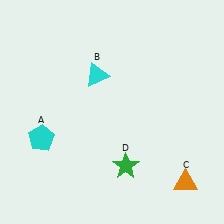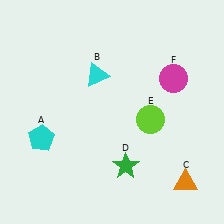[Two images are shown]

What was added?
A lime circle (E), a magenta circle (F) were added in Image 2.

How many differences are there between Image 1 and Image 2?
There are 2 differences between the two images.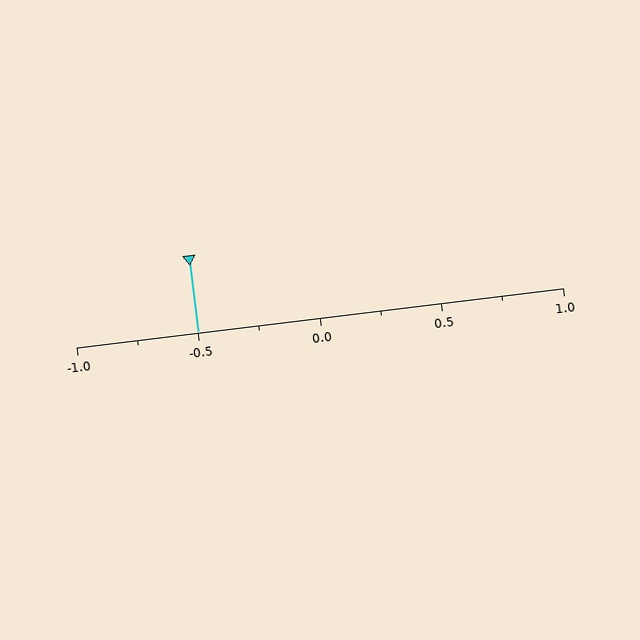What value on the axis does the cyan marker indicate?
The marker indicates approximately -0.5.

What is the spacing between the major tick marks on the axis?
The major ticks are spaced 0.5 apart.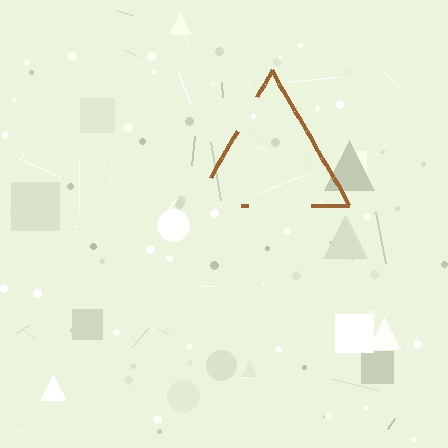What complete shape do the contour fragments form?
The contour fragments form a triangle.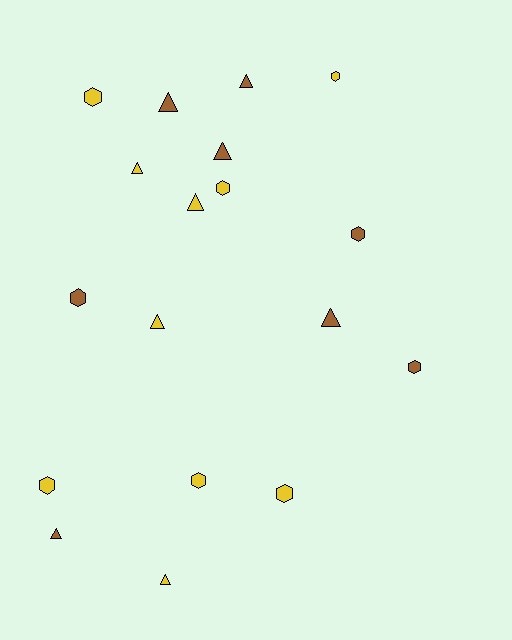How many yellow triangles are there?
There are 4 yellow triangles.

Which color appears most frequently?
Yellow, with 10 objects.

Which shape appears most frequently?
Hexagon, with 9 objects.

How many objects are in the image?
There are 18 objects.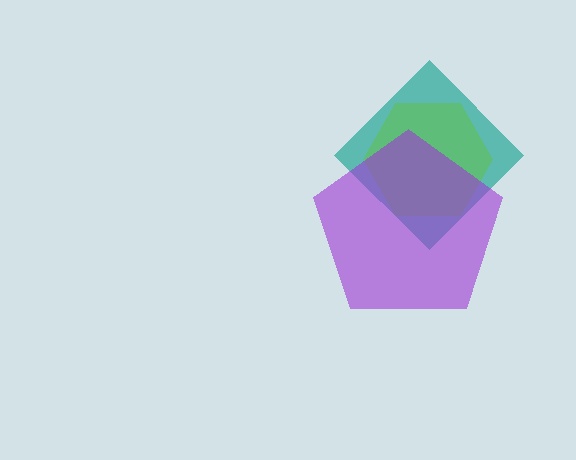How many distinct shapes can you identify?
There are 3 distinct shapes: a teal diamond, a lime hexagon, a purple pentagon.